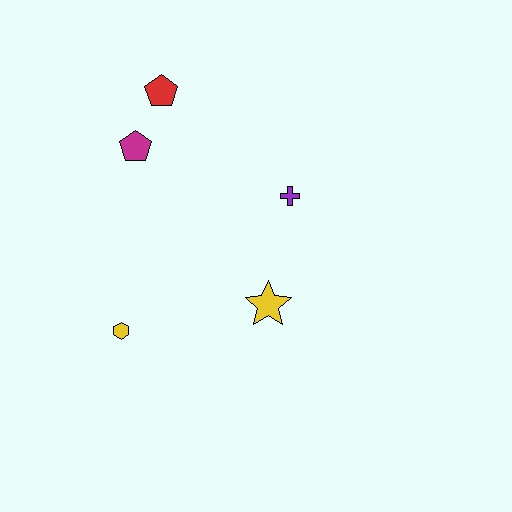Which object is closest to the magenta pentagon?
The red pentagon is closest to the magenta pentagon.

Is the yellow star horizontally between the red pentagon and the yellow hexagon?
No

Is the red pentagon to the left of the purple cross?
Yes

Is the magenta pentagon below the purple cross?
No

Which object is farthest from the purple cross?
The yellow hexagon is farthest from the purple cross.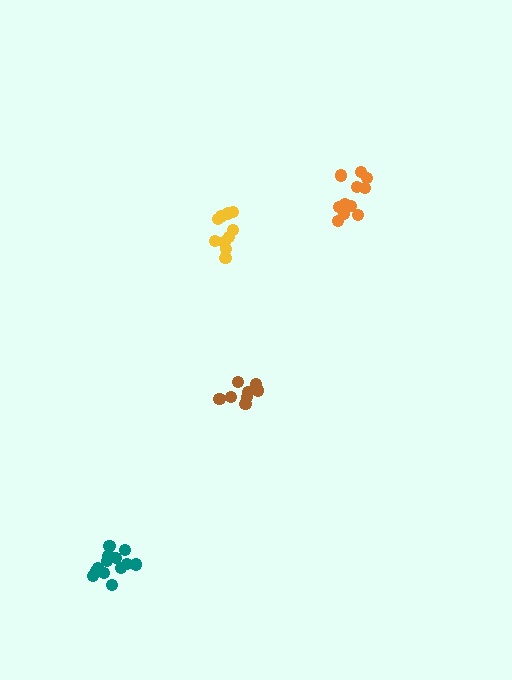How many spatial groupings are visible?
There are 4 spatial groupings.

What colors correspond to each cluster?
The clusters are colored: brown, orange, yellow, teal.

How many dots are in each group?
Group 1: 8 dots, Group 2: 12 dots, Group 3: 10 dots, Group 4: 13 dots (43 total).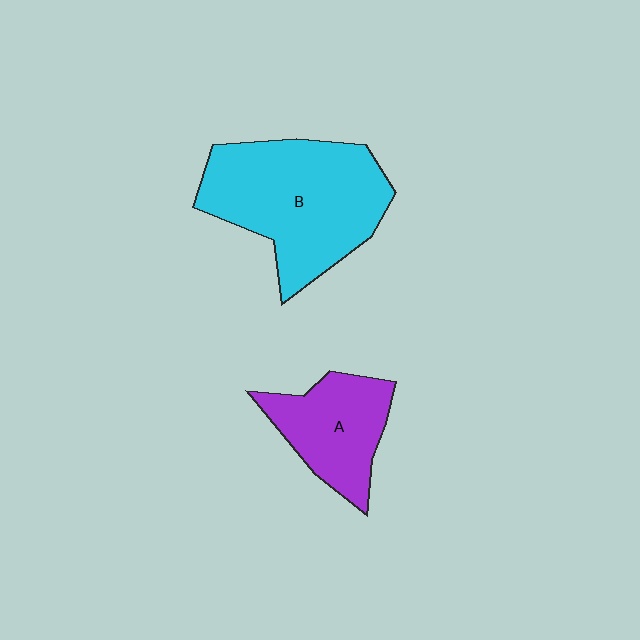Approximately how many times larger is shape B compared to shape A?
Approximately 1.8 times.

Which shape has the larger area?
Shape B (cyan).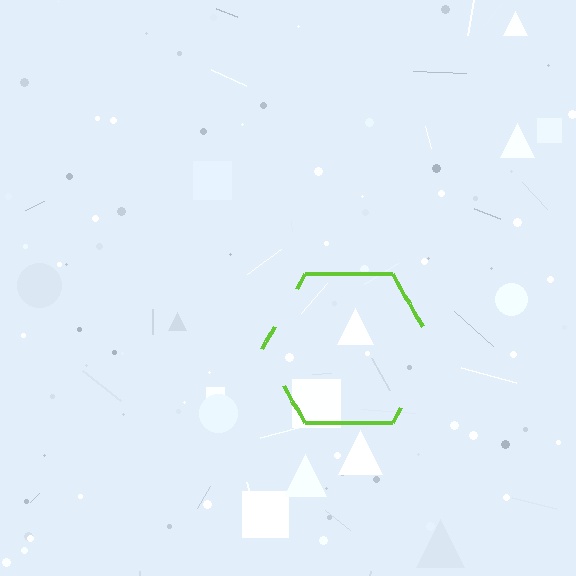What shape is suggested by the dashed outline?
The dashed outline suggests a hexagon.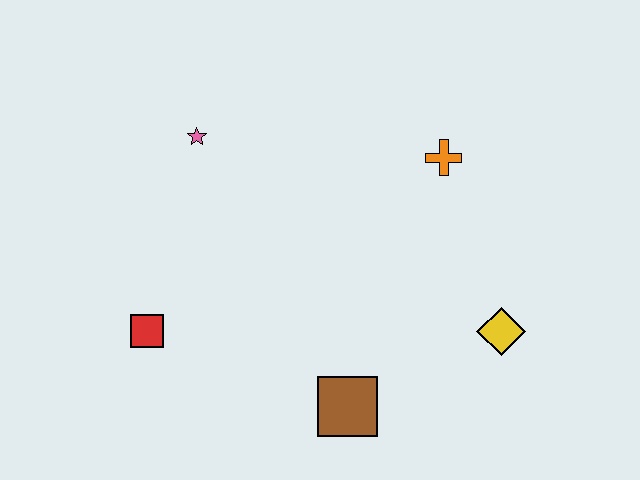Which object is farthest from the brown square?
The pink star is farthest from the brown square.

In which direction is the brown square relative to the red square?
The brown square is to the right of the red square.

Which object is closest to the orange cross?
The yellow diamond is closest to the orange cross.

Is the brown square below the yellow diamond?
Yes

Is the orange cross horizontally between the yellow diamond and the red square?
Yes